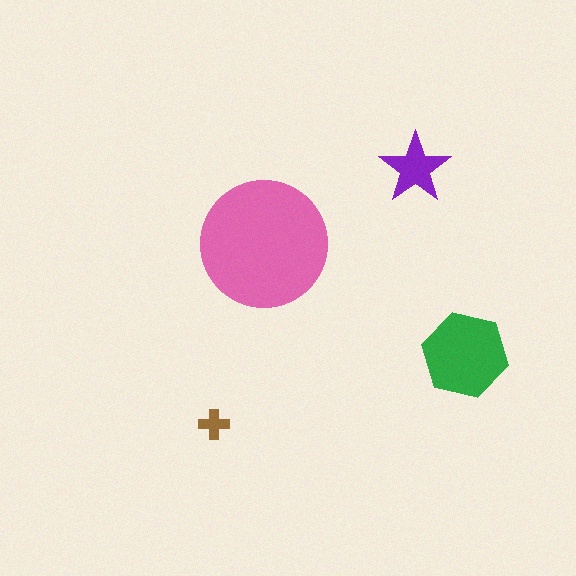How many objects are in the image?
There are 4 objects in the image.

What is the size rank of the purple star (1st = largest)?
3rd.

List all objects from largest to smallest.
The pink circle, the green hexagon, the purple star, the brown cross.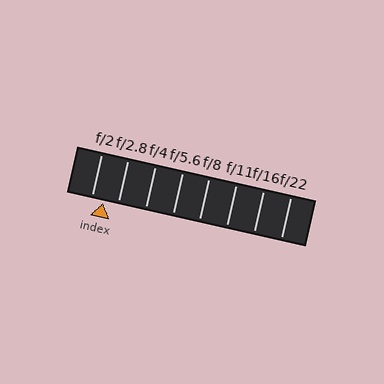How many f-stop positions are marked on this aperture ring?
There are 8 f-stop positions marked.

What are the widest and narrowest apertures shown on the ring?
The widest aperture shown is f/2 and the narrowest is f/22.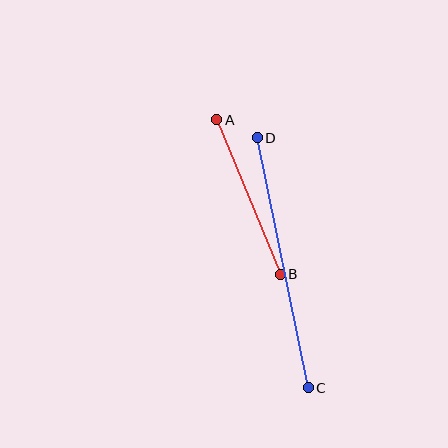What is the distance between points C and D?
The distance is approximately 255 pixels.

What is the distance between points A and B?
The distance is approximately 167 pixels.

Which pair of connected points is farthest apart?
Points C and D are farthest apart.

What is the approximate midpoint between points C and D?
The midpoint is at approximately (283, 263) pixels.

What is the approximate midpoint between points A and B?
The midpoint is at approximately (249, 197) pixels.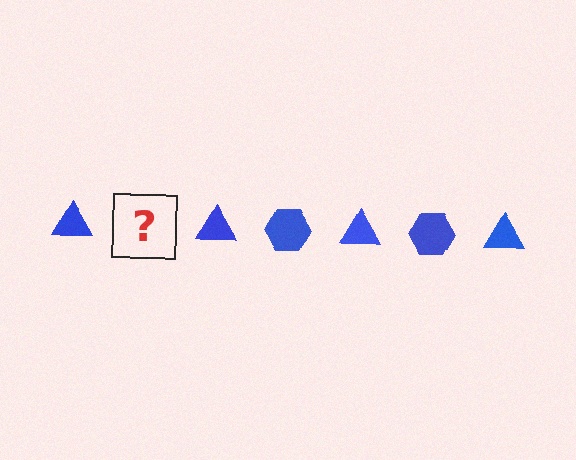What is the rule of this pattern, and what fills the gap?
The rule is that the pattern cycles through triangle, hexagon shapes in blue. The gap should be filled with a blue hexagon.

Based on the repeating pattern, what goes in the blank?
The blank should be a blue hexagon.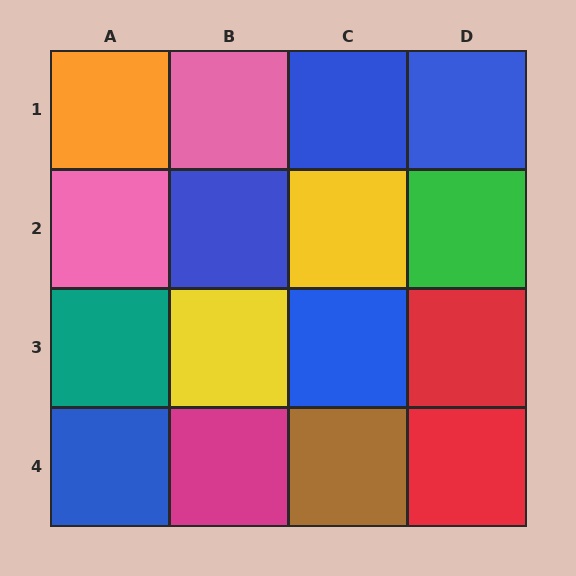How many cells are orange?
1 cell is orange.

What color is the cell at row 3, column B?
Yellow.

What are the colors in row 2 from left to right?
Pink, blue, yellow, green.